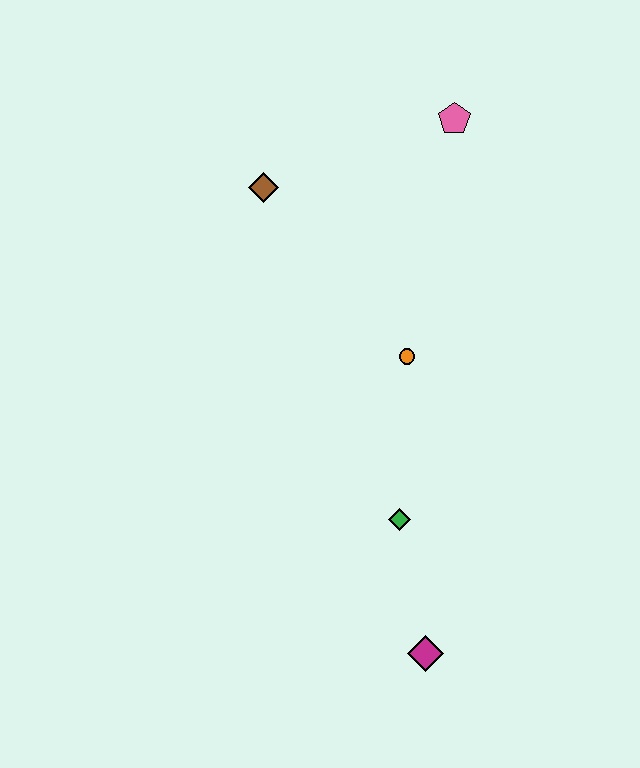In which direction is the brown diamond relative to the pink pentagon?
The brown diamond is to the left of the pink pentagon.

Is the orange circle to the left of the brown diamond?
No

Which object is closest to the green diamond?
The magenta diamond is closest to the green diamond.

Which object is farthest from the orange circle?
The magenta diamond is farthest from the orange circle.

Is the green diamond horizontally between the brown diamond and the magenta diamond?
Yes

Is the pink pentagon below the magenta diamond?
No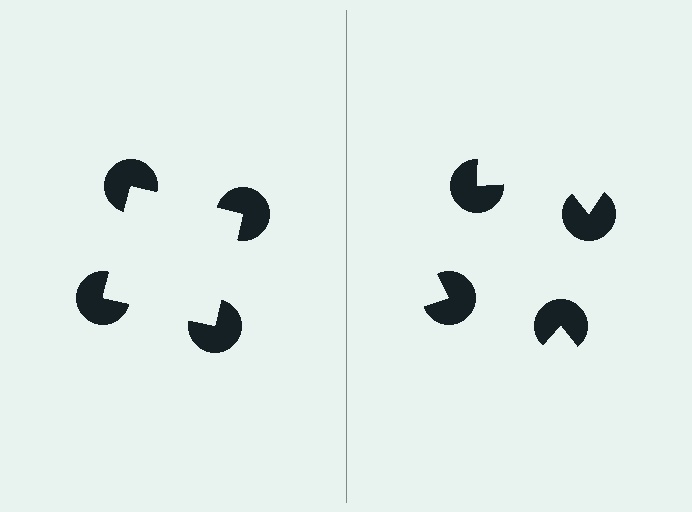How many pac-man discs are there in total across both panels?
8 — 4 on each side.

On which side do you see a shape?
An illusory square appears on the left side. On the right side the wedge cuts are rotated, so no coherent shape forms.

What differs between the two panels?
The pac-man discs are positioned identically on both sides; only the wedge orientations differ. On the left they align to a square; on the right they are misaligned.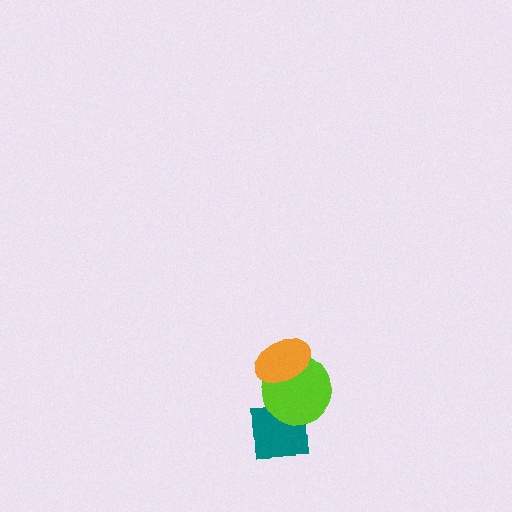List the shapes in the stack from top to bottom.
From top to bottom: the orange ellipse, the lime circle, the teal square.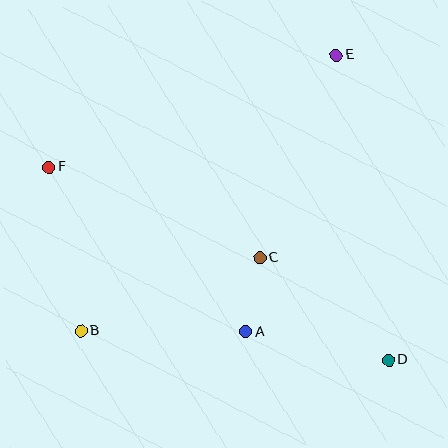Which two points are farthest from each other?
Points D and F are farthest from each other.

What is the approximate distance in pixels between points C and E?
The distance between C and E is approximately 216 pixels.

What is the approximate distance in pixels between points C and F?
The distance between C and F is approximately 229 pixels.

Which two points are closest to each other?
Points A and C are closest to each other.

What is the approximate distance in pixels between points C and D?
The distance between C and D is approximately 164 pixels.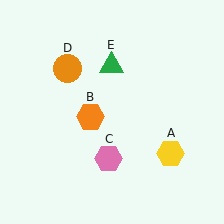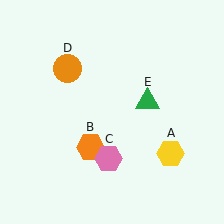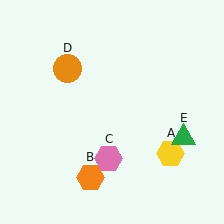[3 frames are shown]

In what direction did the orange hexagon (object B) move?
The orange hexagon (object B) moved down.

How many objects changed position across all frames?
2 objects changed position: orange hexagon (object B), green triangle (object E).